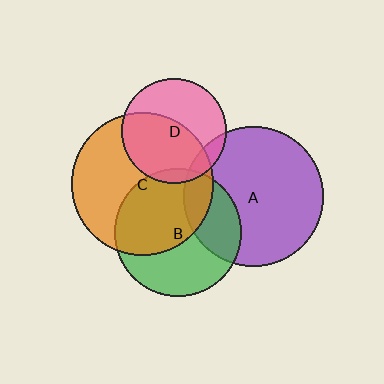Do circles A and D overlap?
Yes.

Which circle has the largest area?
Circle C (orange).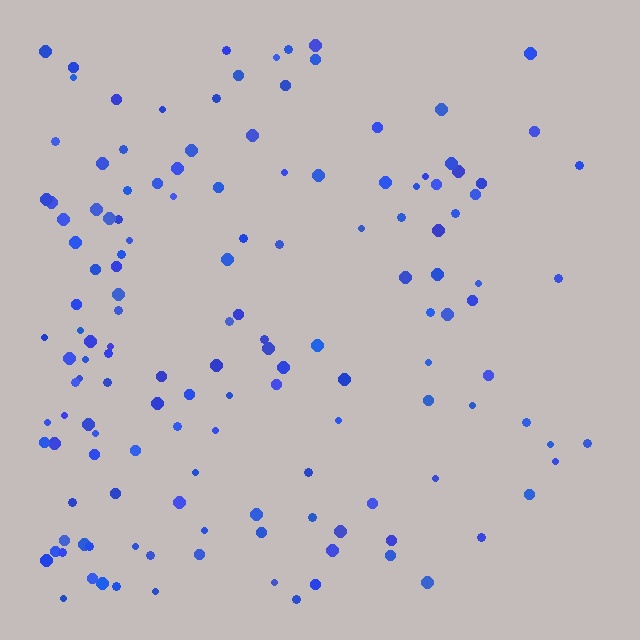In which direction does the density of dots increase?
From right to left, with the left side densest.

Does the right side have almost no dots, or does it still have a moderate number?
Still a moderate number, just noticeably fewer than the left.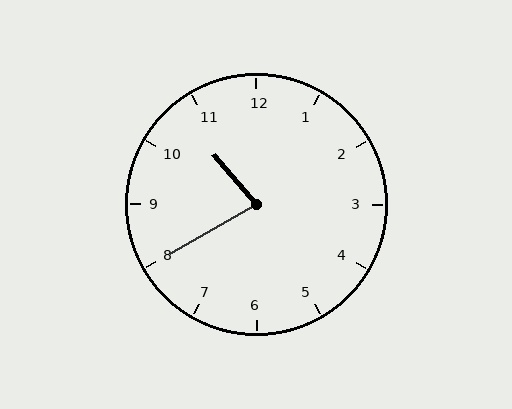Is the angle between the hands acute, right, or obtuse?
It is acute.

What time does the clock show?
10:40.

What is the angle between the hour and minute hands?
Approximately 80 degrees.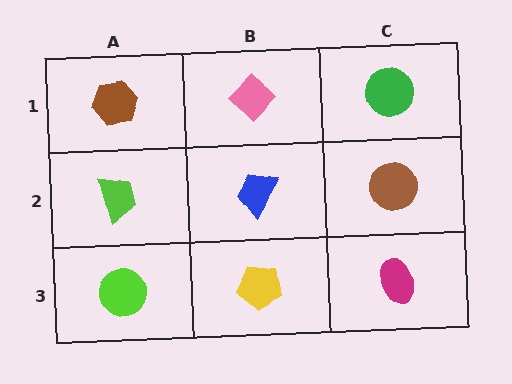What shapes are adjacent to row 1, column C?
A brown circle (row 2, column C), a pink diamond (row 1, column B).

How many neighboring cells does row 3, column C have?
2.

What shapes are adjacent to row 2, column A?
A brown hexagon (row 1, column A), a lime circle (row 3, column A), a blue trapezoid (row 2, column B).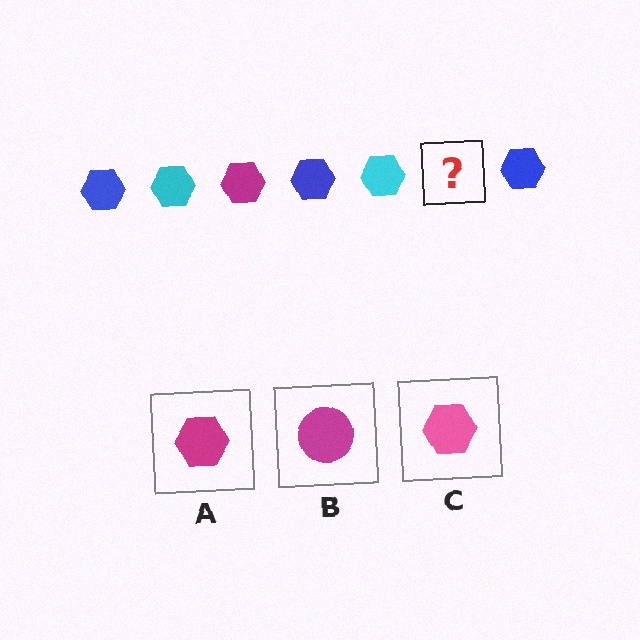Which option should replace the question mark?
Option A.